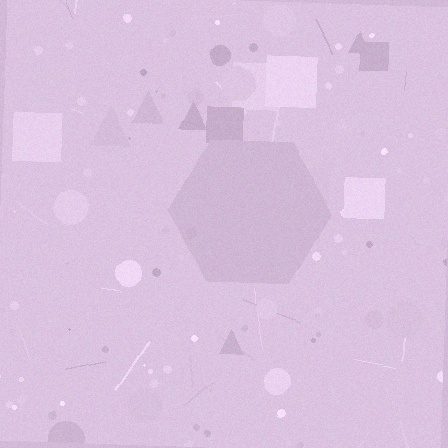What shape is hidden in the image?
A hexagon is hidden in the image.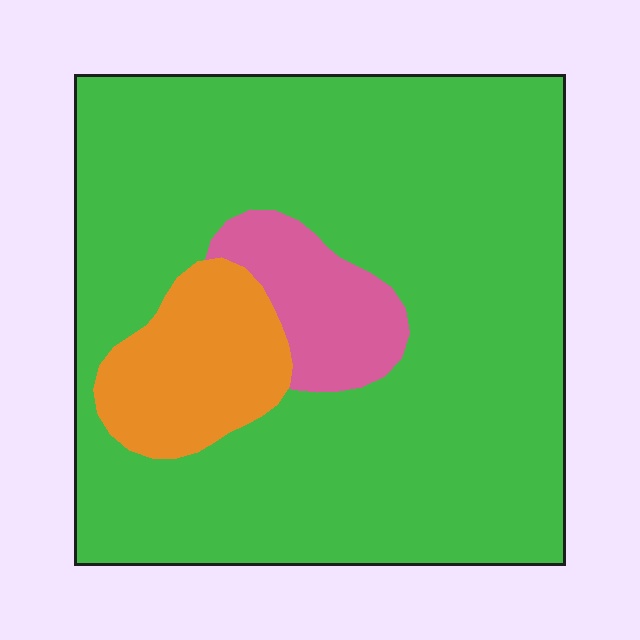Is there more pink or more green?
Green.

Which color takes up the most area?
Green, at roughly 80%.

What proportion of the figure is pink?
Pink covers 8% of the figure.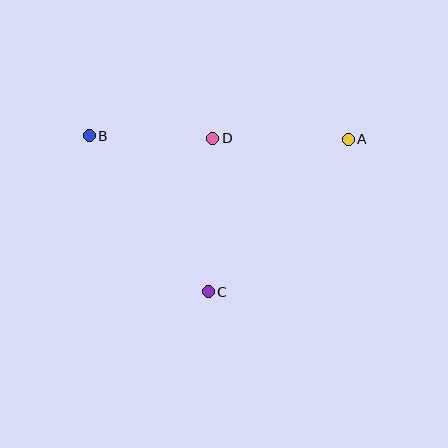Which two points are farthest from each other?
Points A and B are farthest from each other.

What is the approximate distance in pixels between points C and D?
The distance between C and D is approximately 153 pixels.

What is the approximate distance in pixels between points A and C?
The distance between A and C is approximately 207 pixels.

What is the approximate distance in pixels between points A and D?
The distance between A and D is approximately 135 pixels.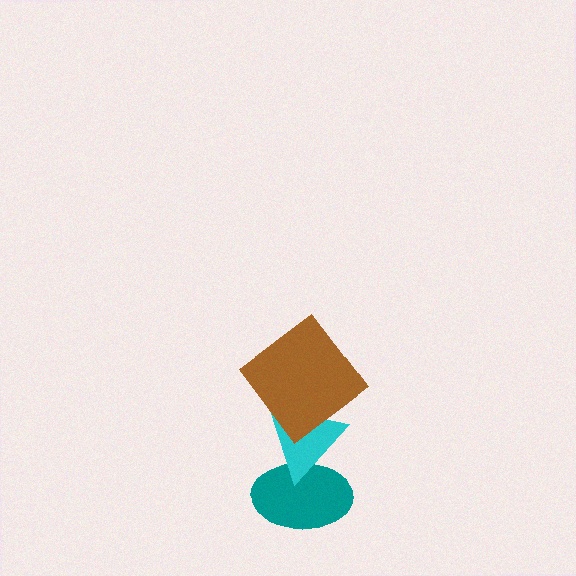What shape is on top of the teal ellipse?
The cyan triangle is on top of the teal ellipse.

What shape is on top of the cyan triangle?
The brown diamond is on top of the cyan triangle.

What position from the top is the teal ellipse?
The teal ellipse is 3rd from the top.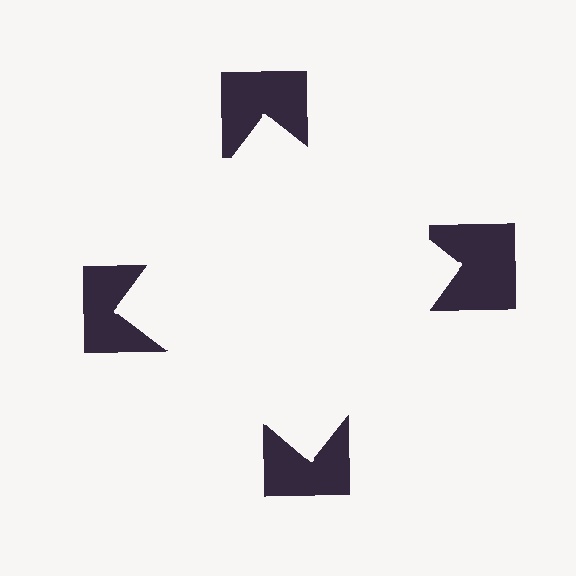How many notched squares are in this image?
There are 4 — one at each vertex of the illusory square.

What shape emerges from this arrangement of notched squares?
An illusory square — its edges are inferred from the aligned wedge cuts in the notched squares, not physically drawn.